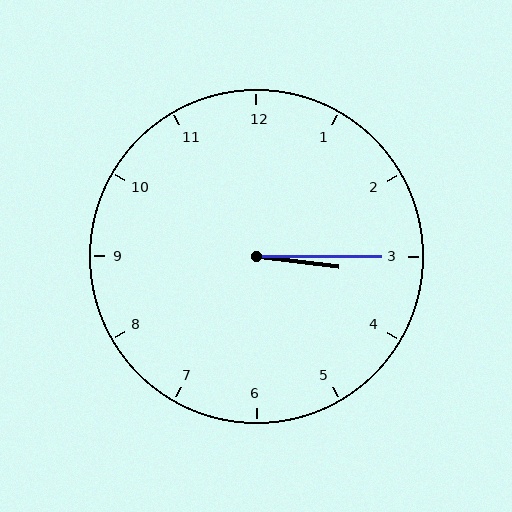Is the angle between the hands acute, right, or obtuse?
It is acute.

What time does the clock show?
3:15.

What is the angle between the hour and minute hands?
Approximately 8 degrees.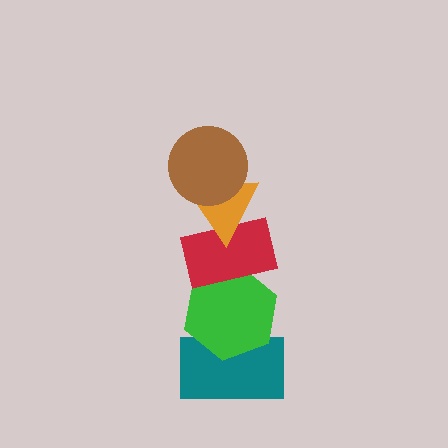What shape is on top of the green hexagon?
The red rectangle is on top of the green hexagon.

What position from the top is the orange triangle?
The orange triangle is 2nd from the top.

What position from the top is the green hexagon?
The green hexagon is 4th from the top.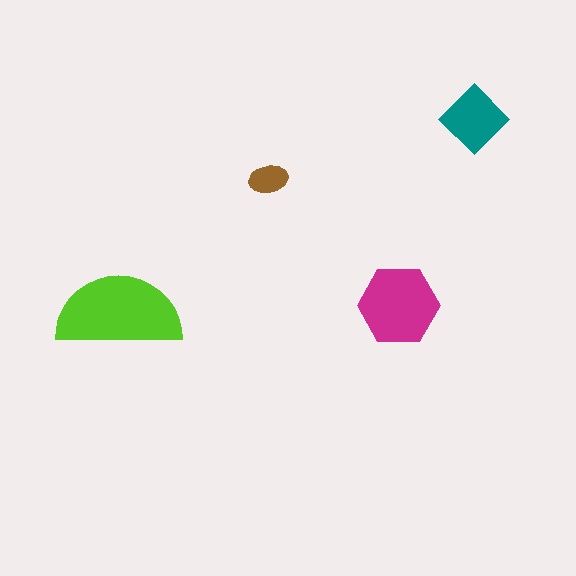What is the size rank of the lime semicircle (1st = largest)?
1st.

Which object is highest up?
The teal diamond is topmost.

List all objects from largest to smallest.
The lime semicircle, the magenta hexagon, the teal diamond, the brown ellipse.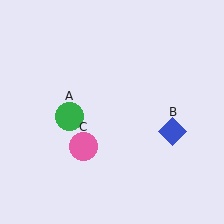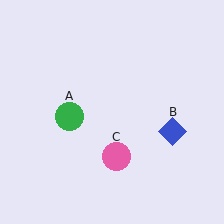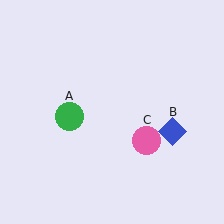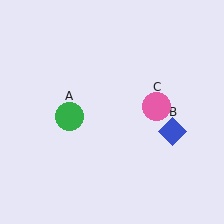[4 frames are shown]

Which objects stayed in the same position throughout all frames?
Green circle (object A) and blue diamond (object B) remained stationary.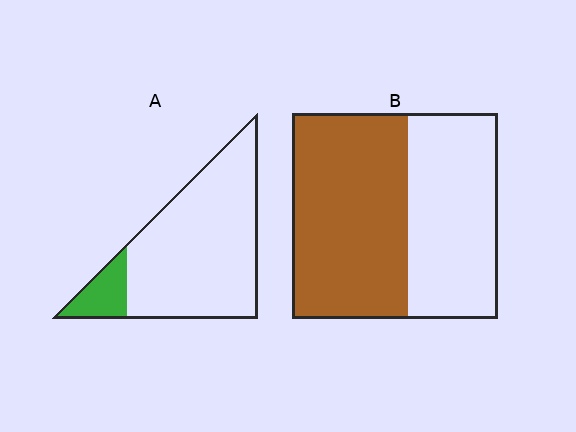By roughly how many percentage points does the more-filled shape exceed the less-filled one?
By roughly 45 percentage points (B over A).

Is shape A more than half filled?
No.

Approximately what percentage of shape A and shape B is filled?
A is approximately 15% and B is approximately 55%.